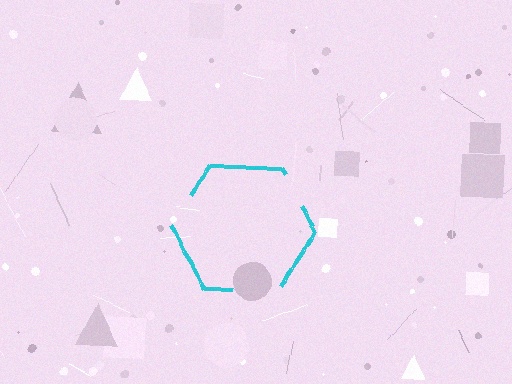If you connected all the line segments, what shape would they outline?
They would outline a hexagon.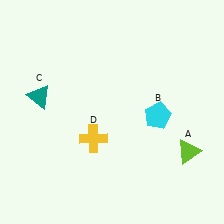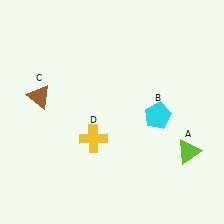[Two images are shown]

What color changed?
The triangle (C) changed from teal in Image 1 to brown in Image 2.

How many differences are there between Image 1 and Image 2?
There is 1 difference between the two images.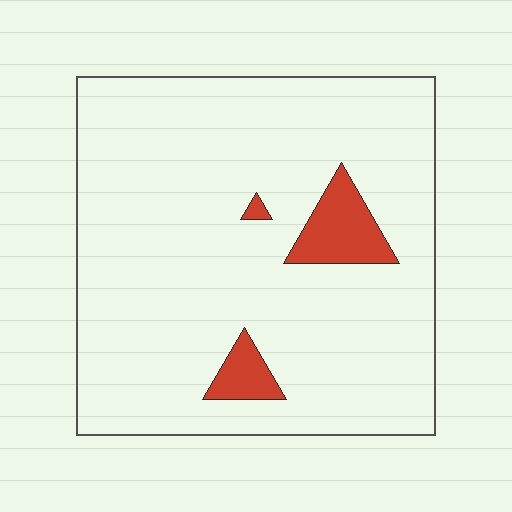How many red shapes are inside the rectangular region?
3.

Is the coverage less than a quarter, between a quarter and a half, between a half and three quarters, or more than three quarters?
Less than a quarter.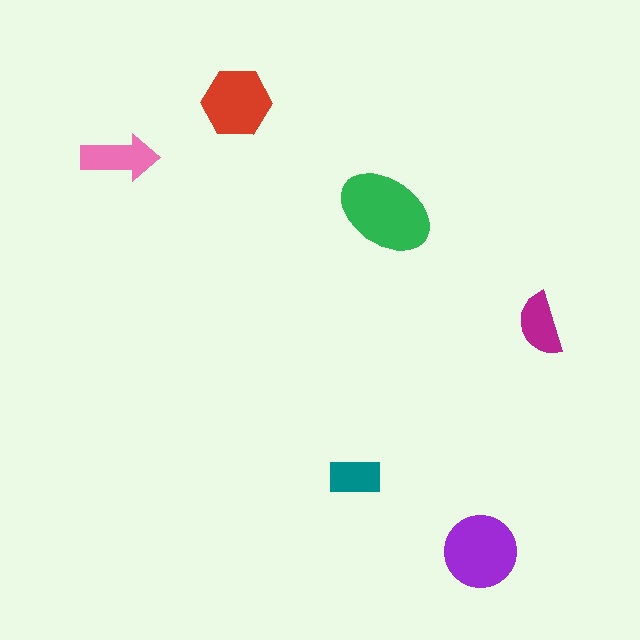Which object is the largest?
The green ellipse.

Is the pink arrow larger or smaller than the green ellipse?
Smaller.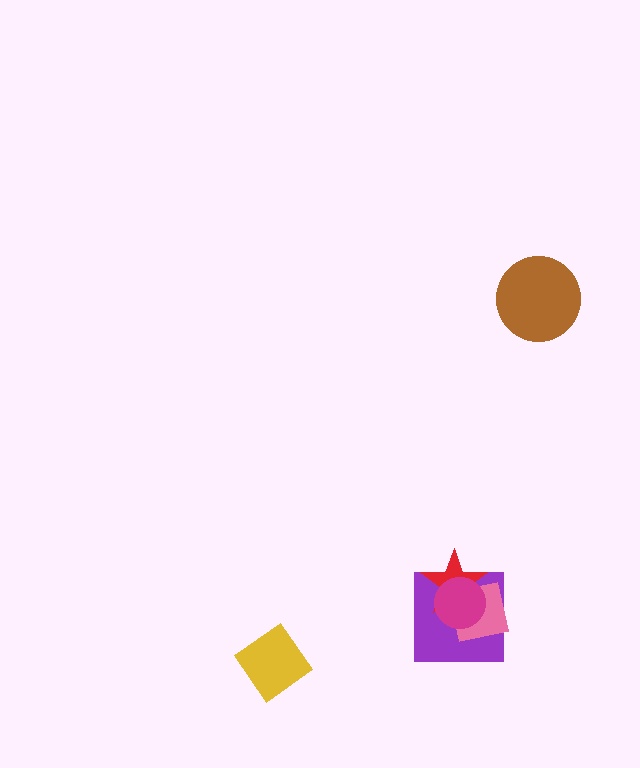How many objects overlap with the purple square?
3 objects overlap with the purple square.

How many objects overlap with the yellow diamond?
0 objects overlap with the yellow diamond.